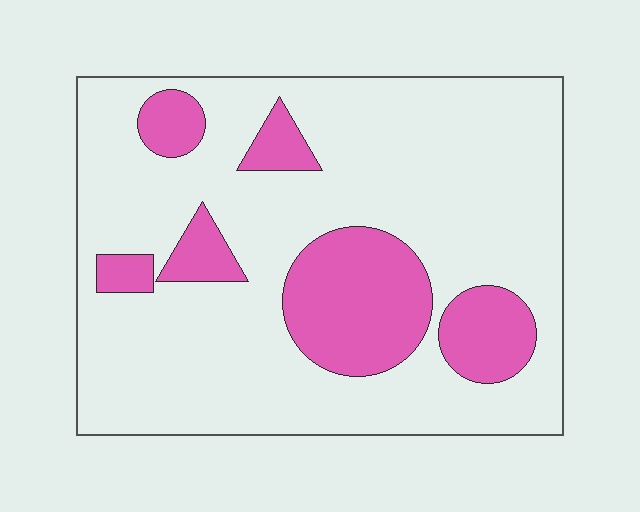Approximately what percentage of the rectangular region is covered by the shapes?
Approximately 20%.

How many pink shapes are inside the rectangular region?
6.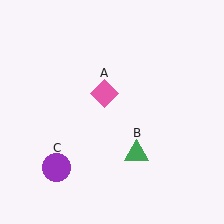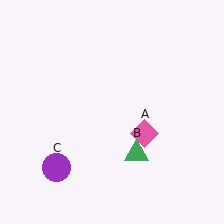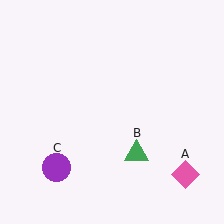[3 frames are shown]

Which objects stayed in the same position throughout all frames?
Green triangle (object B) and purple circle (object C) remained stationary.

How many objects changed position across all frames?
1 object changed position: pink diamond (object A).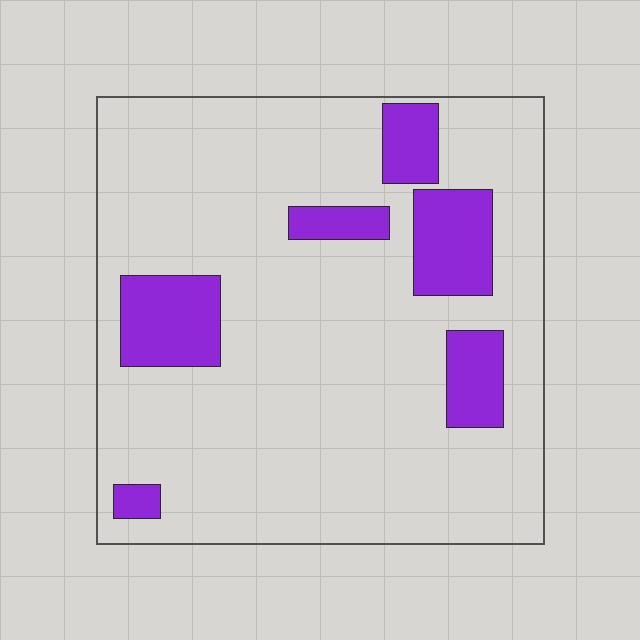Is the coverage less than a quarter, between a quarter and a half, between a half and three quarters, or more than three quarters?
Less than a quarter.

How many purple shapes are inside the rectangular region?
6.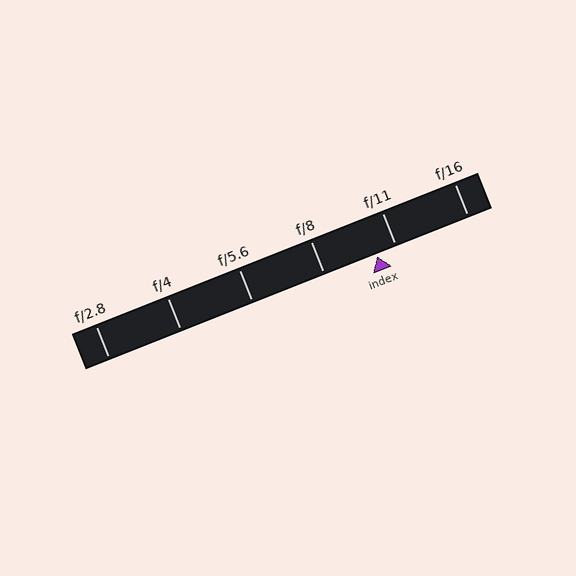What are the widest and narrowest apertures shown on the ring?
The widest aperture shown is f/2.8 and the narrowest is f/16.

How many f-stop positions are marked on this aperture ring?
There are 6 f-stop positions marked.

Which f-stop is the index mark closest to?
The index mark is closest to f/11.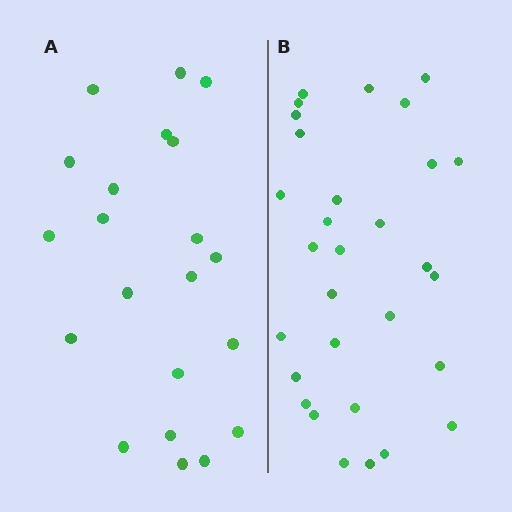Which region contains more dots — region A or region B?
Region B (the right region) has more dots.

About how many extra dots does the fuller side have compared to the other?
Region B has roughly 8 or so more dots than region A.